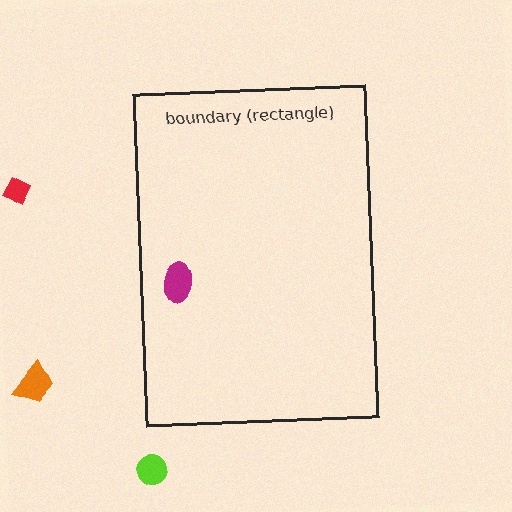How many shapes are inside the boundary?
1 inside, 3 outside.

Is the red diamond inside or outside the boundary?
Outside.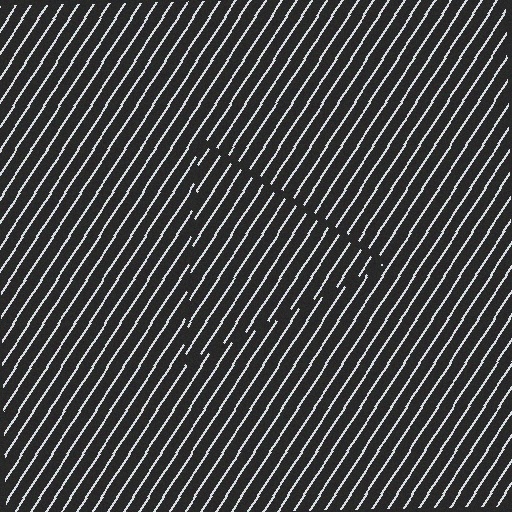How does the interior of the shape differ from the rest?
The interior of the shape contains the same grating, shifted by half a period — the contour is defined by the phase discontinuity where line-ends from the inner and outer gratings abut.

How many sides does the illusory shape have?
3 sides — the line-ends trace a triangle.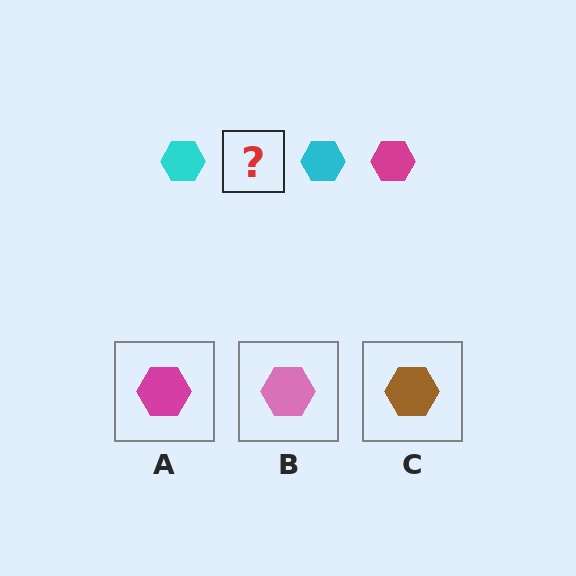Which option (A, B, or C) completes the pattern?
A.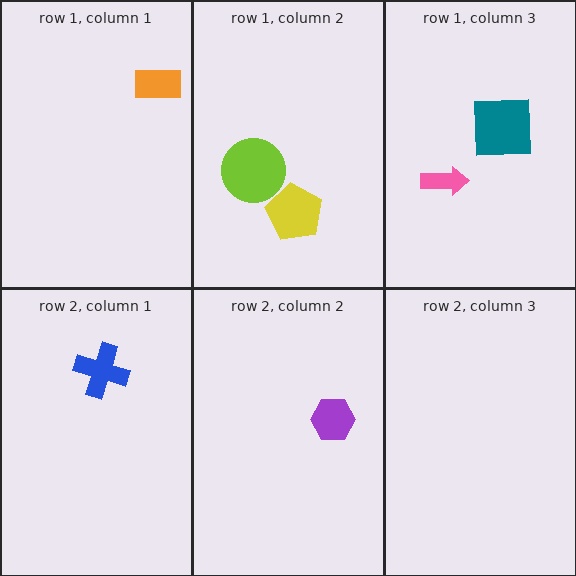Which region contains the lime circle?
The row 1, column 2 region.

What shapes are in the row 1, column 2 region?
The lime circle, the yellow pentagon.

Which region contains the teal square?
The row 1, column 3 region.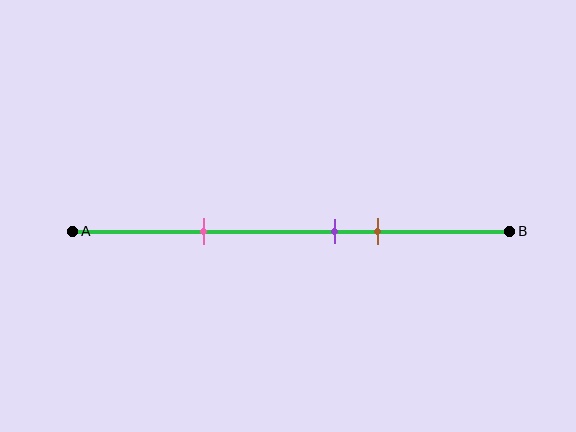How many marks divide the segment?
There are 3 marks dividing the segment.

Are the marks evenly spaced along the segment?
No, the marks are not evenly spaced.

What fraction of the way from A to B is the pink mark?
The pink mark is approximately 30% (0.3) of the way from A to B.